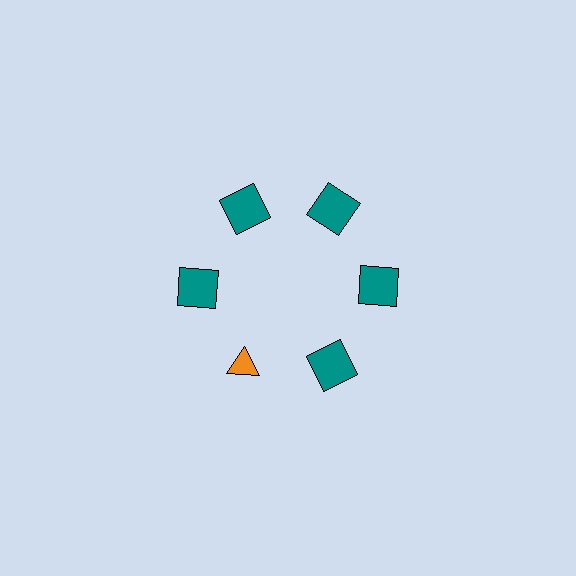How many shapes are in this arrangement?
There are 6 shapes arranged in a ring pattern.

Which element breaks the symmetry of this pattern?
The orange triangle at roughly the 7 o'clock position breaks the symmetry. All other shapes are teal squares.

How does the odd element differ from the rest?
It differs in both color (orange instead of teal) and shape (triangle instead of square).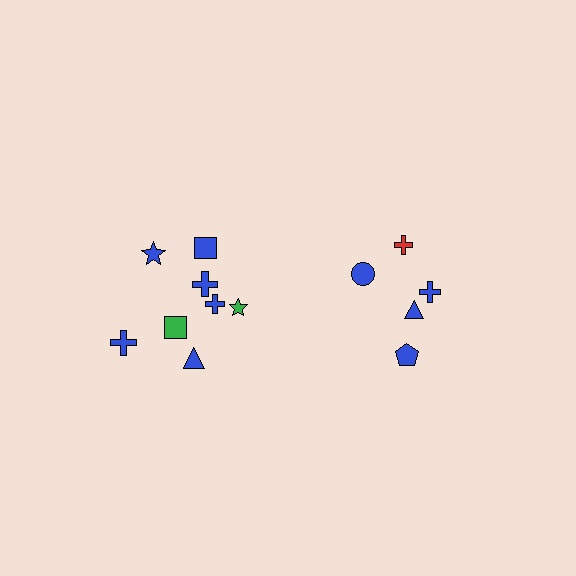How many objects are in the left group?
There are 8 objects.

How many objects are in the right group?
There are 5 objects.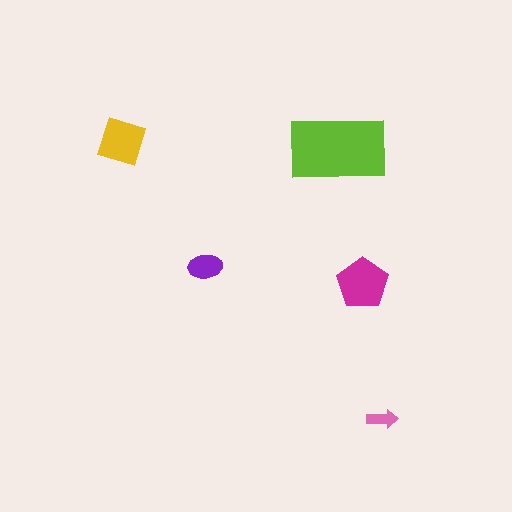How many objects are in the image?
There are 5 objects in the image.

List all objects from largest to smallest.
The lime rectangle, the magenta pentagon, the yellow square, the purple ellipse, the pink arrow.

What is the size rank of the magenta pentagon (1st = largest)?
2nd.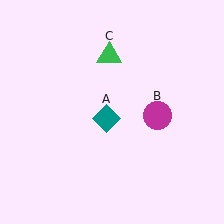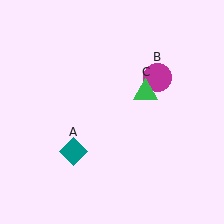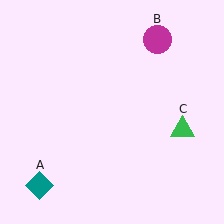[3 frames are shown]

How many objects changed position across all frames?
3 objects changed position: teal diamond (object A), magenta circle (object B), green triangle (object C).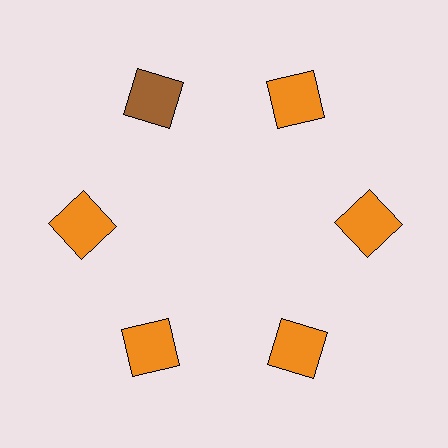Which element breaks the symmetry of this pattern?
The brown square at roughly the 11 o'clock position breaks the symmetry. All other shapes are orange squares.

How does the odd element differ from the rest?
It has a different color: brown instead of orange.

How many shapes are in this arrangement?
There are 6 shapes arranged in a ring pattern.